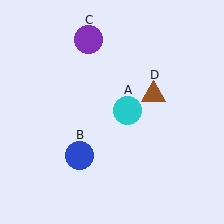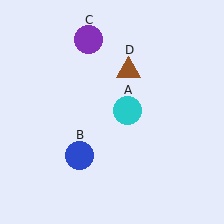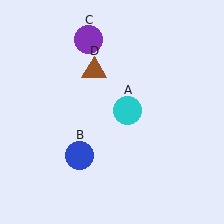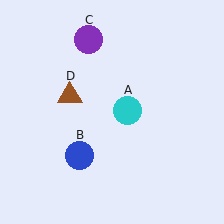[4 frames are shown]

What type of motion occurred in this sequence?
The brown triangle (object D) rotated counterclockwise around the center of the scene.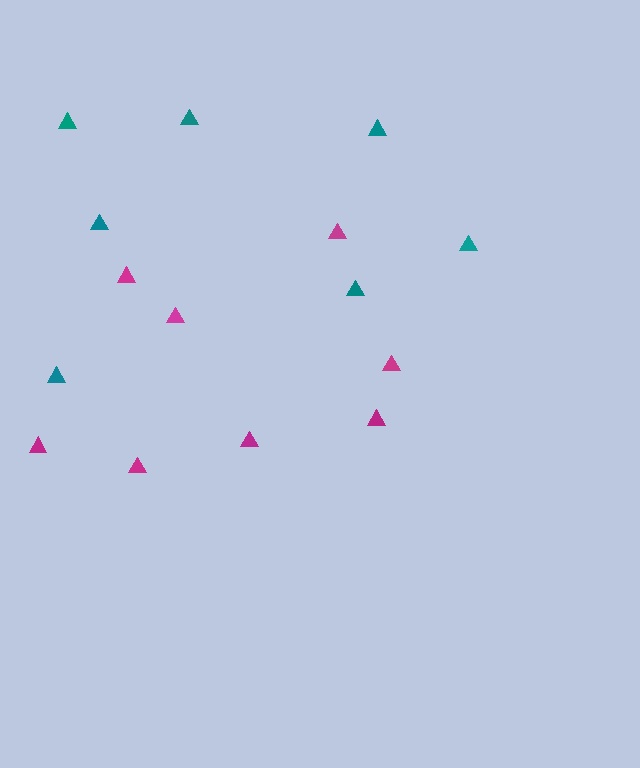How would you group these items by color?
There are 2 groups: one group of magenta triangles (8) and one group of teal triangles (7).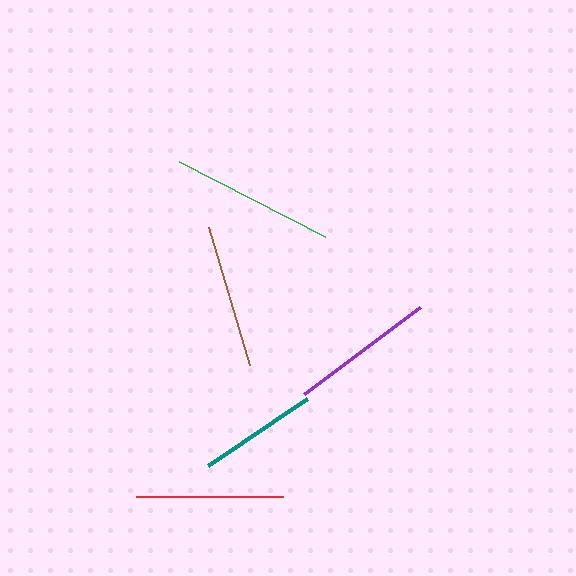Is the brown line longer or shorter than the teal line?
The brown line is longer than the teal line.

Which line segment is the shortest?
The teal line is the shortest at approximately 120 pixels.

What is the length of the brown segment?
The brown segment is approximately 144 pixels long.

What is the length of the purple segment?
The purple segment is approximately 145 pixels long.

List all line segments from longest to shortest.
From longest to shortest: green, red, purple, brown, teal.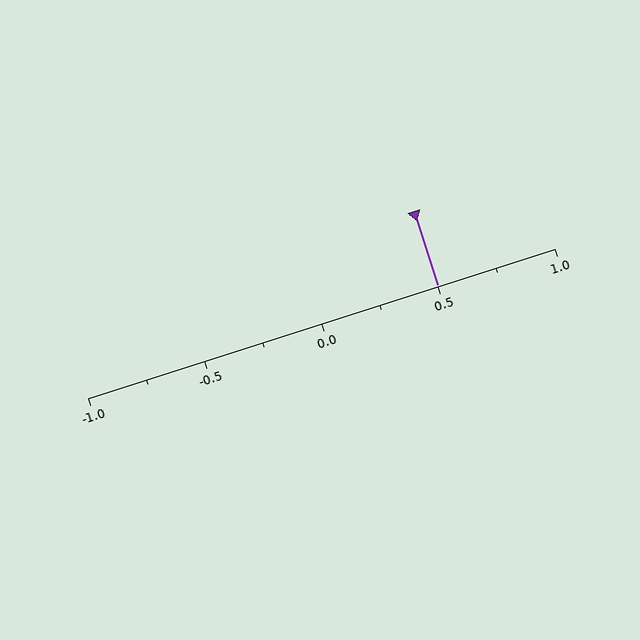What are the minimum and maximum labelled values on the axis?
The axis runs from -1.0 to 1.0.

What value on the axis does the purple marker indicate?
The marker indicates approximately 0.5.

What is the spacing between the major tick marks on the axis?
The major ticks are spaced 0.5 apart.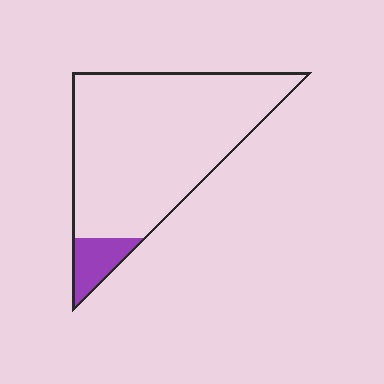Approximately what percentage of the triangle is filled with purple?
Approximately 10%.